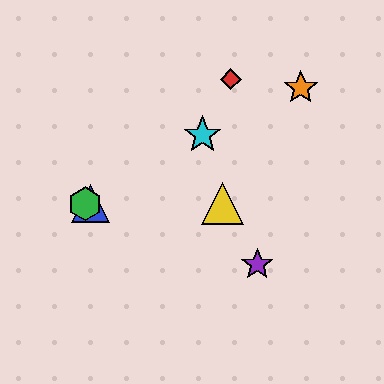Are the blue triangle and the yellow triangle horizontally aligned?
Yes, both are at y≈204.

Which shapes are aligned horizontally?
The blue triangle, the green hexagon, the yellow triangle are aligned horizontally.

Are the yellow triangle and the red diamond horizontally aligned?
No, the yellow triangle is at y≈204 and the red diamond is at y≈79.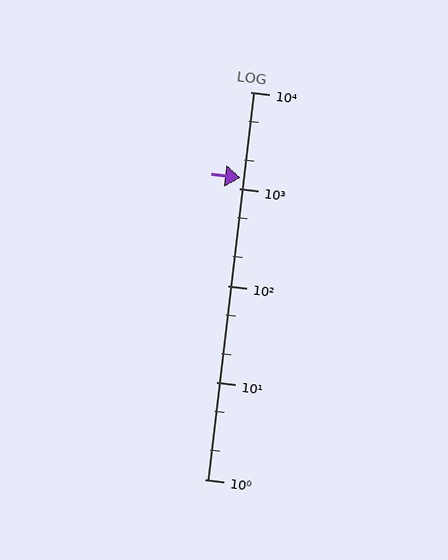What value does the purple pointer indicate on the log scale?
The pointer indicates approximately 1300.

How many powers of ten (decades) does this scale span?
The scale spans 4 decades, from 1 to 10000.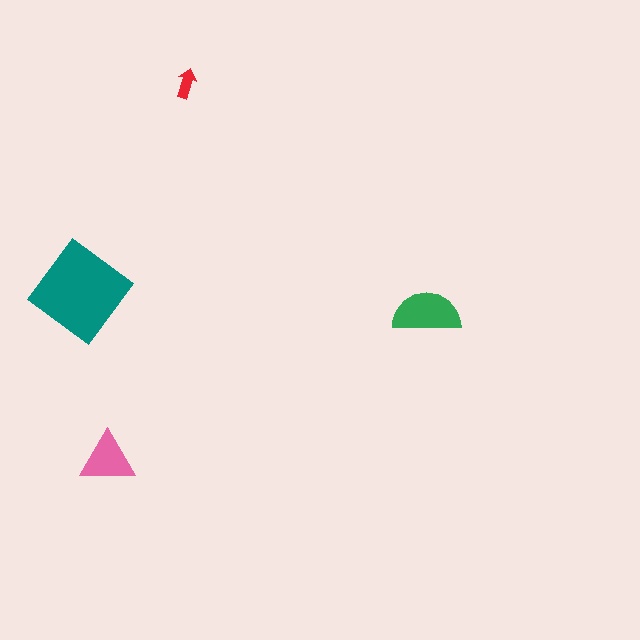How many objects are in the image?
There are 4 objects in the image.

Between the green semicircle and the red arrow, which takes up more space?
The green semicircle.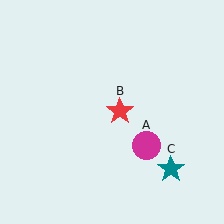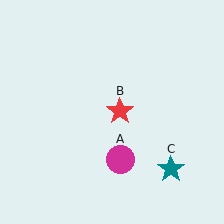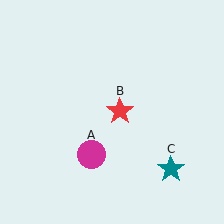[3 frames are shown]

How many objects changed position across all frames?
1 object changed position: magenta circle (object A).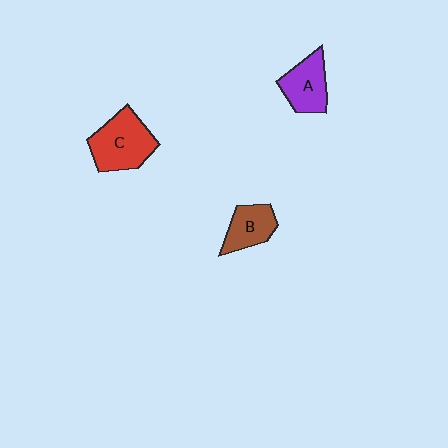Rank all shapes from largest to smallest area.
From largest to smallest: C (red), A (purple), B (brown).